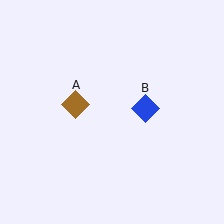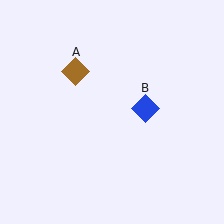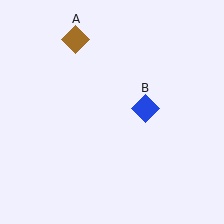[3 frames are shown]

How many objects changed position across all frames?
1 object changed position: brown diamond (object A).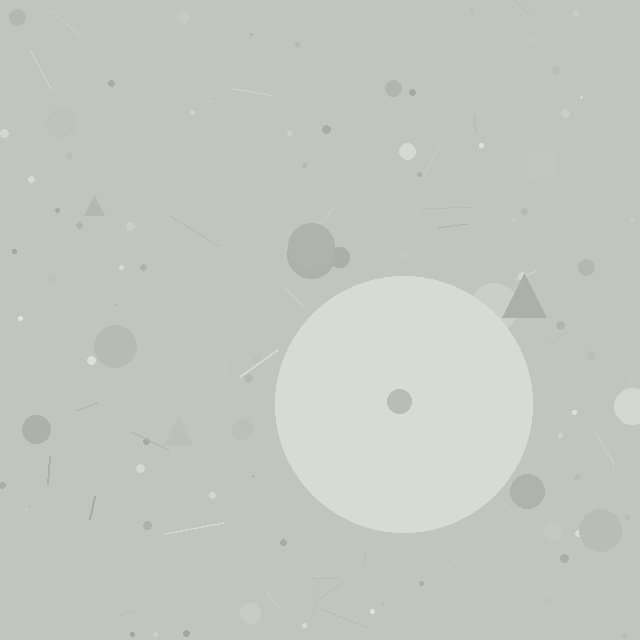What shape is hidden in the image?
A circle is hidden in the image.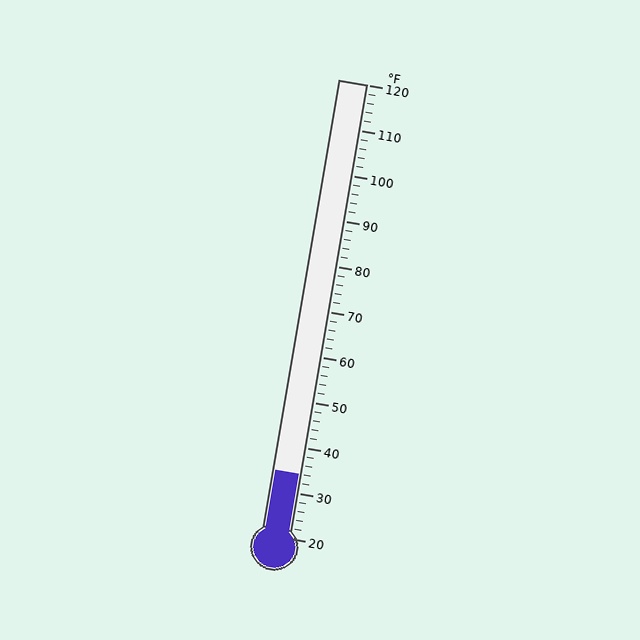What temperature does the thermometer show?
The thermometer shows approximately 34°F.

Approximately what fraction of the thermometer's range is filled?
The thermometer is filled to approximately 15% of its range.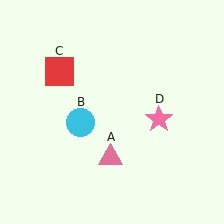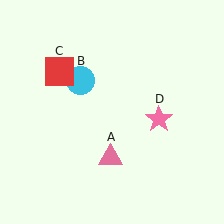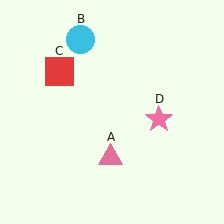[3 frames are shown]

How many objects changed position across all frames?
1 object changed position: cyan circle (object B).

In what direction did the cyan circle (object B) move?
The cyan circle (object B) moved up.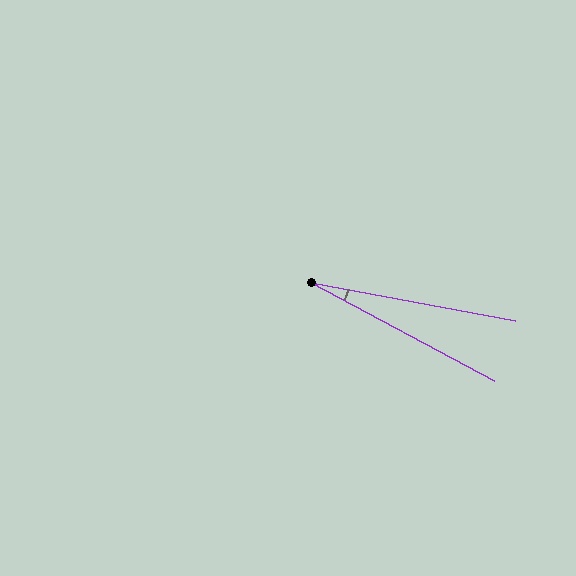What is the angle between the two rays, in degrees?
Approximately 18 degrees.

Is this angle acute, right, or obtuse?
It is acute.